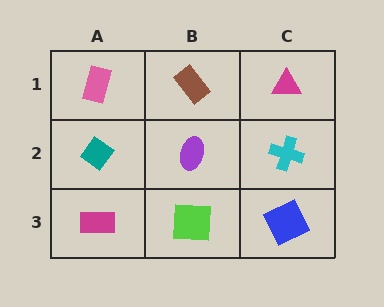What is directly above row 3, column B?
A purple ellipse.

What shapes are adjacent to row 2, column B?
A brown rectangle (row 1, column B), a lime square (row 3, column B), a teal diamond (row 2, column A), a cyan cross (row 2, column C).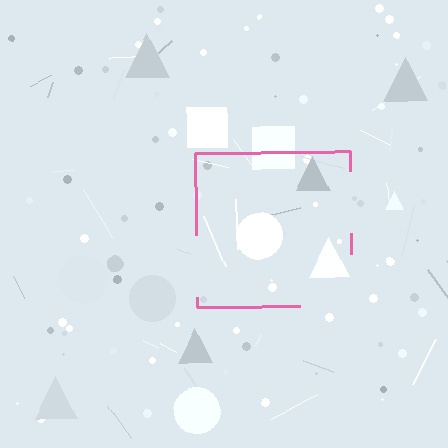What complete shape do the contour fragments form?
The contour fragments form a square.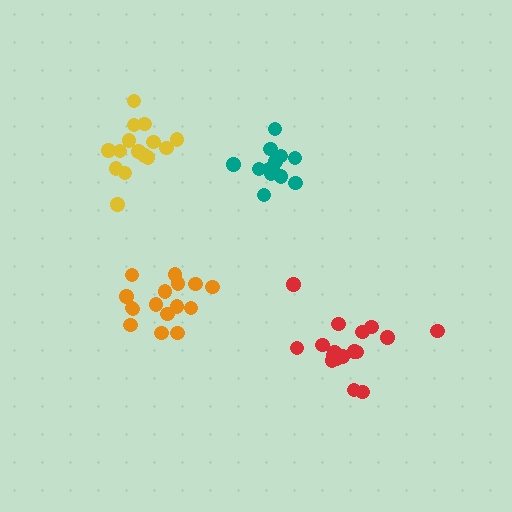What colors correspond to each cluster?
The clusters are colored: red, teal, yellow, orange.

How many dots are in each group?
Group 1: 17 dots, Group 2: 13 dots, Group 3: 15 dots, Group 4: 16 dots (61 total).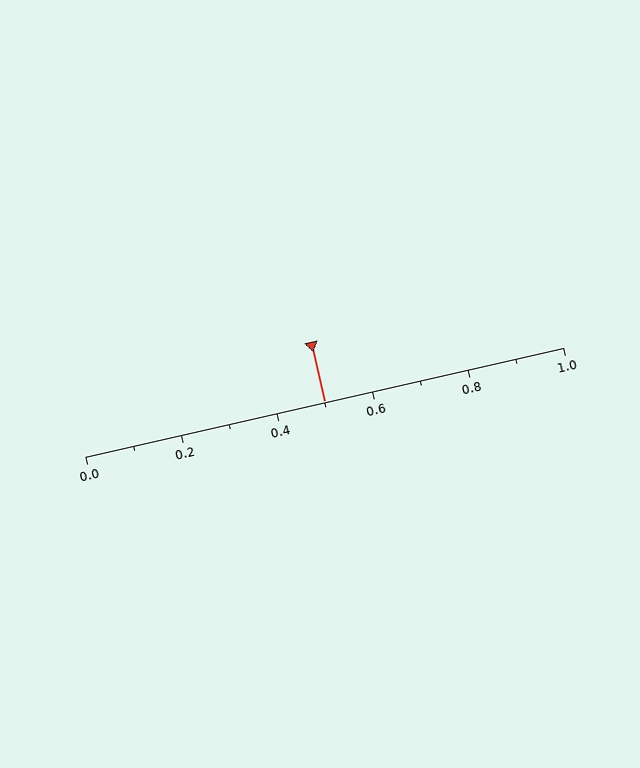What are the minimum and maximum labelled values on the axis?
The axis runs from 0.0 to 1.0.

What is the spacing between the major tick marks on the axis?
The major ticks are spaced 0.2 apart.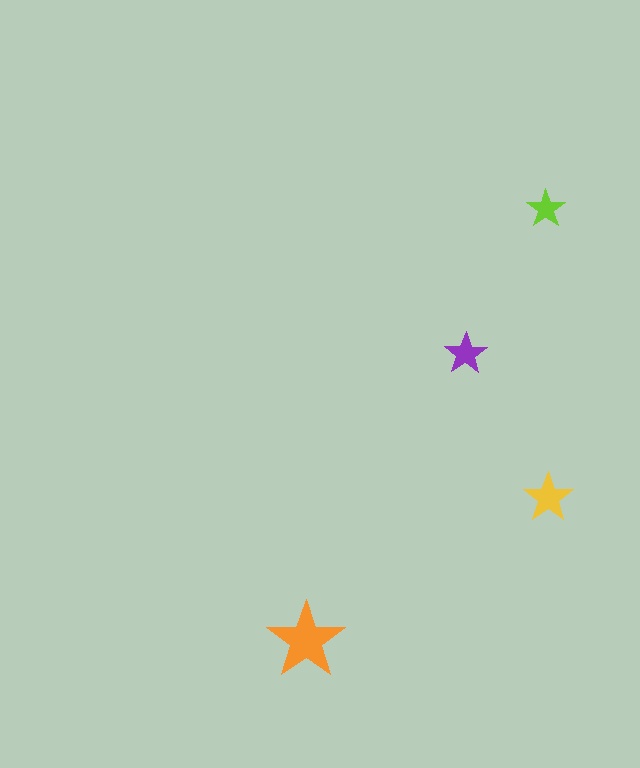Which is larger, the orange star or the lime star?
The orange one.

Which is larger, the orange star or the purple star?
The orange one.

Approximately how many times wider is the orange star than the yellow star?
About 1.5 times wider.